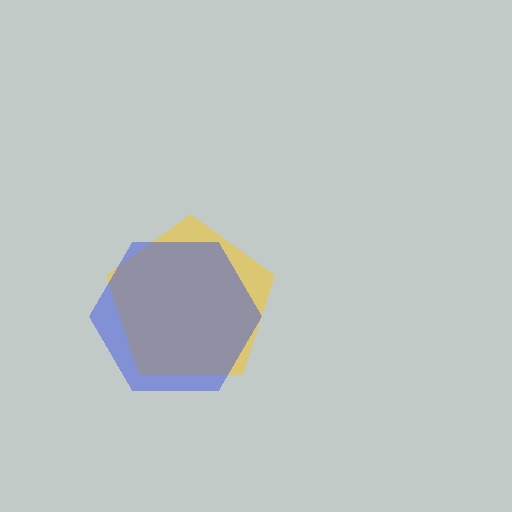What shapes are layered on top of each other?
The layered shapes are: a yellow pentagon, a blue hexagon.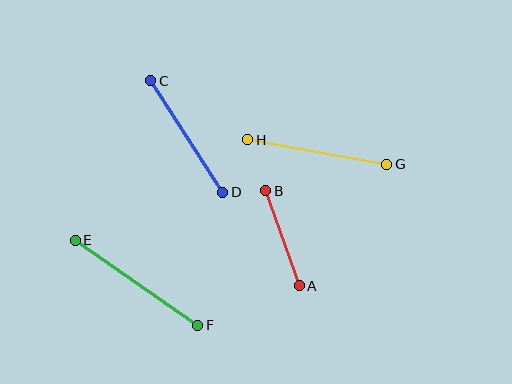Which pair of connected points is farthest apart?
Points E and F are farthest apart.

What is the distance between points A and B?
The distance is approximately 101 pixels.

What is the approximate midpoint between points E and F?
The midpoint is at approximately (136, 283) pixels.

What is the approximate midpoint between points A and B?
The midpoint is at approximately (282, 238) pixels.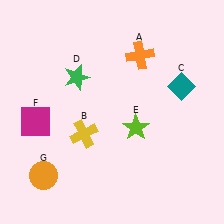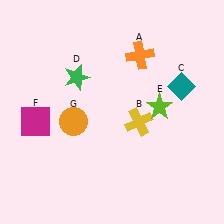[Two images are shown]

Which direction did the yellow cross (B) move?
The yellow cross (B) moved right.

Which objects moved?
The objects that moved are: the yellow cross (B), the lime star (E), the orange circle (G).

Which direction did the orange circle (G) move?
The orange circle (G) moved up.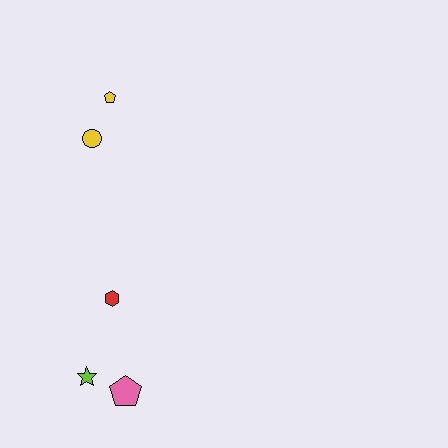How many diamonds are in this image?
There are no diamonds.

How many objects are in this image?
There are 5 objects.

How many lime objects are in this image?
There is 1 lime object.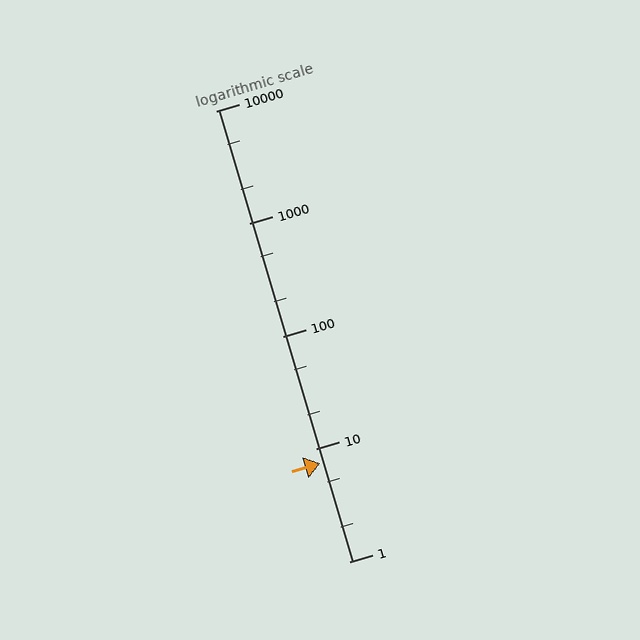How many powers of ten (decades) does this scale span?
The scale spans 4 decades, from 1 to 10000.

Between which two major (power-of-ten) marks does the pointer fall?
The pointer is between 1 and 10.